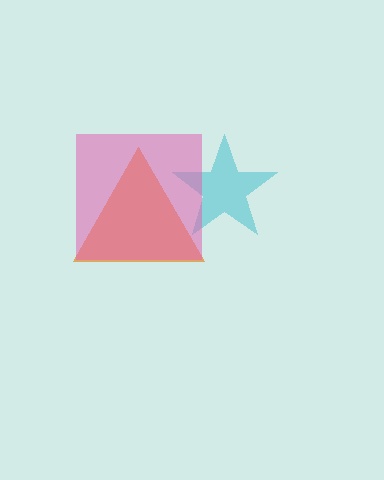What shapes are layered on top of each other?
The layered shapes are: a cyan star, an orange triangle, a pink square.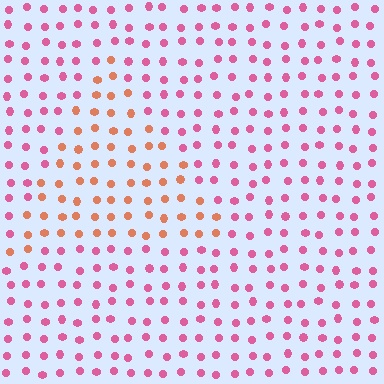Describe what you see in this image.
The image is filled with small pink elements in a uniform arrangement. A triangle-shaped region is visible where the elements are tinted to a slightly different hue, forming a subtle color boundary.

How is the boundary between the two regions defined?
The boundary is defined purely by a slight shift in hue (about 44 degrees). Spacing, size, and orientation are identical on both sides.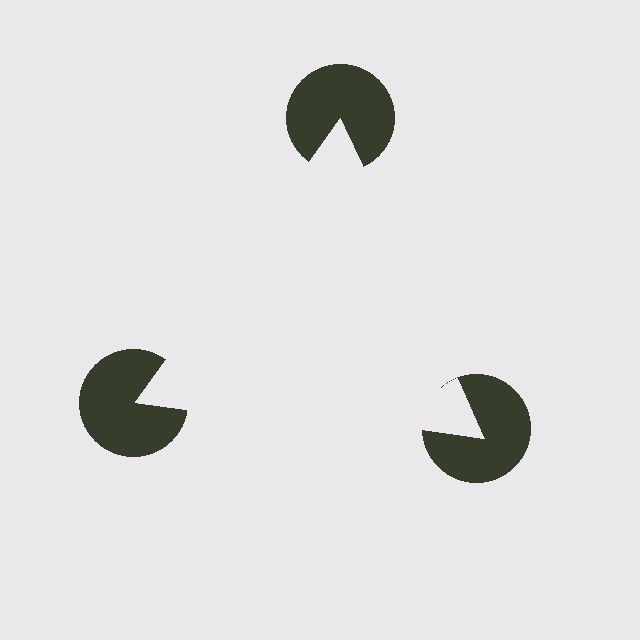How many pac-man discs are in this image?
There are 3 — one at each vertex of the illusory triangle.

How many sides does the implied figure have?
3 sides.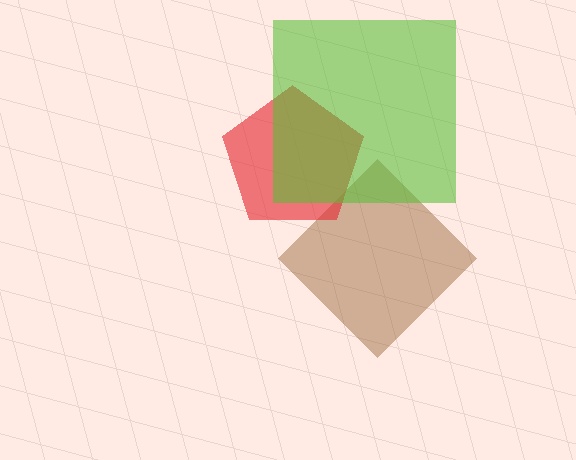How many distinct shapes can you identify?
There are 3 distinct shapes: a brown diamond, a red pentagon, a lime square.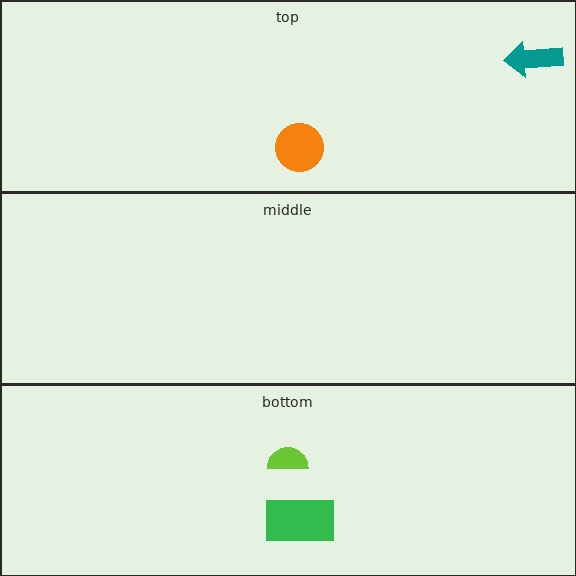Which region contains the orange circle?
The top region.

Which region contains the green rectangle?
The bottom region.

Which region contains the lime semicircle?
The bottom region.